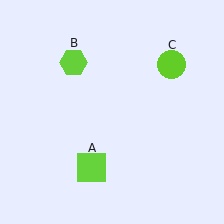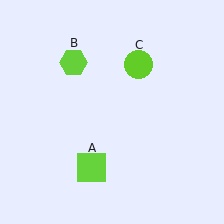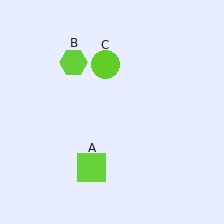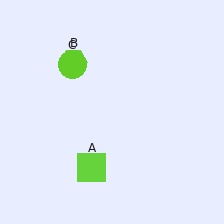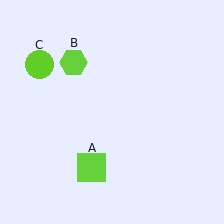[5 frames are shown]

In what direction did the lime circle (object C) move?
The lime circle (object C) moved left.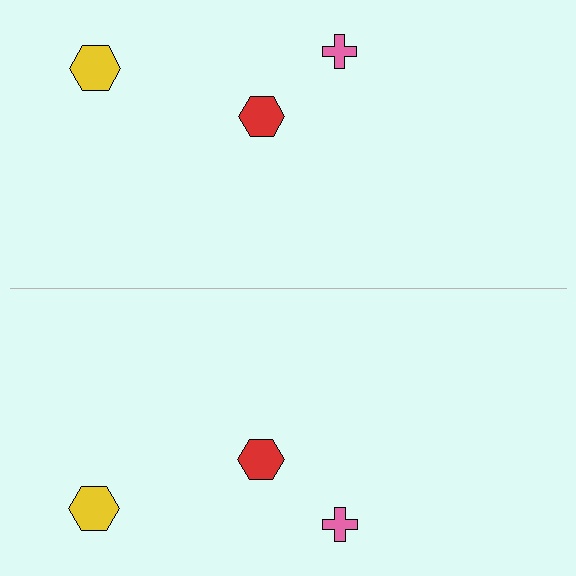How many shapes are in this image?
There are 6 shapes in this image.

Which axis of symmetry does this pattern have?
The pattern has a horizontal axis of symmetry running through the center of the image.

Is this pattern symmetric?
Yes, this pattern has bilateral (reflection) symmetry.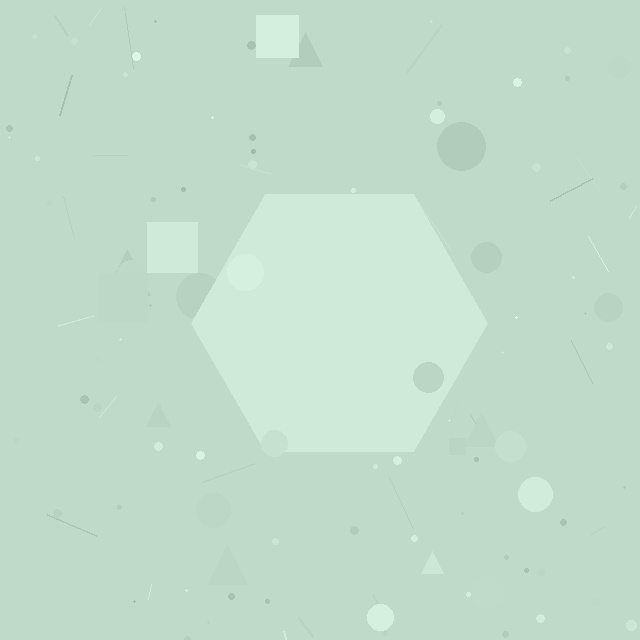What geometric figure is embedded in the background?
A hexagon is embedded in the background.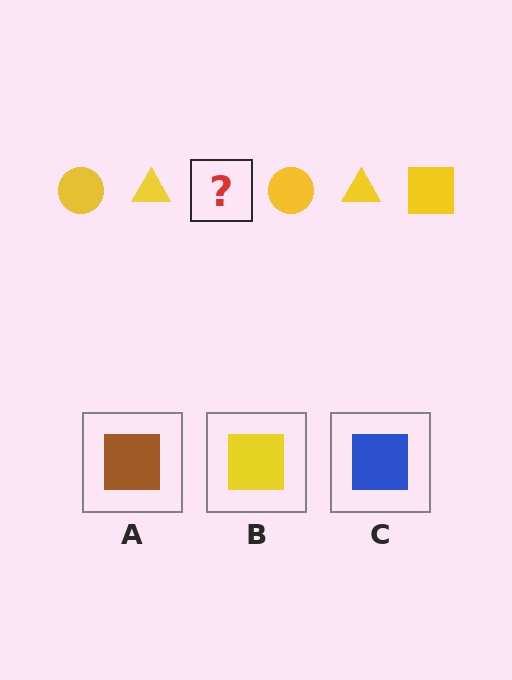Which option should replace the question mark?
Option B.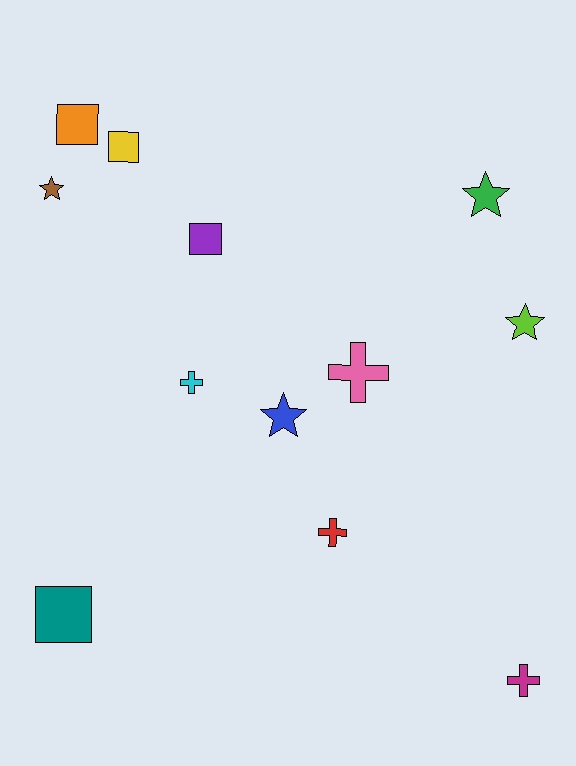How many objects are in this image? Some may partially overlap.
There are 12 objects.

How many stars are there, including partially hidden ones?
There are 4 stars.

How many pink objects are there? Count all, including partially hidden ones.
There is 1 pink object.